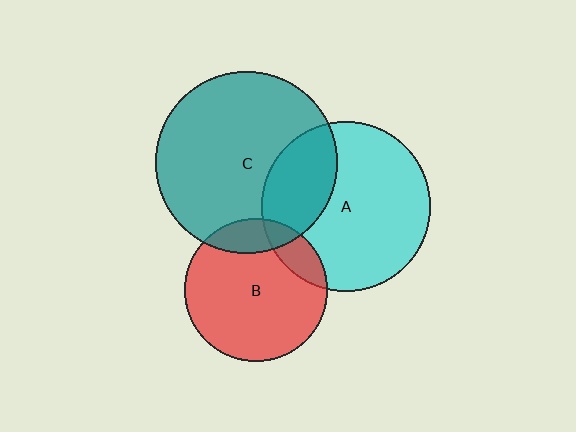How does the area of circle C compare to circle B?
Approximately 1.6 times.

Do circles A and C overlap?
Yes.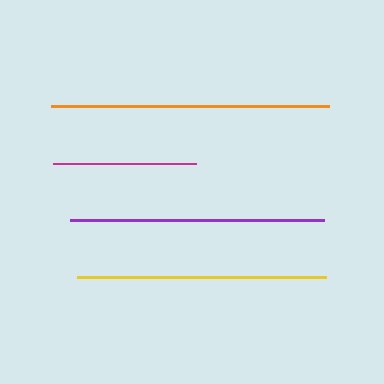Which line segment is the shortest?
The magenta line is the shortest at approximately 142 pixels.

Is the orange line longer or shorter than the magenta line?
The orange line is longer than the magenta line.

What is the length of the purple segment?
The purple segment is approximately 253 pixels long.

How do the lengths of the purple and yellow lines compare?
The purple and yellow lines are approximately the same length.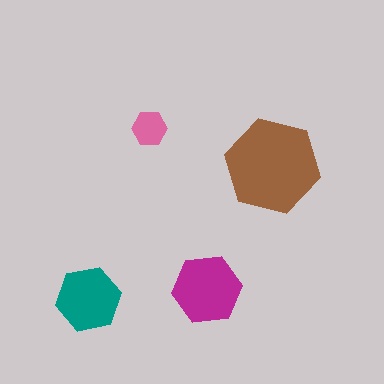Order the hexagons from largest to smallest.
the brown one, the magenta one, the teal one, the pink one.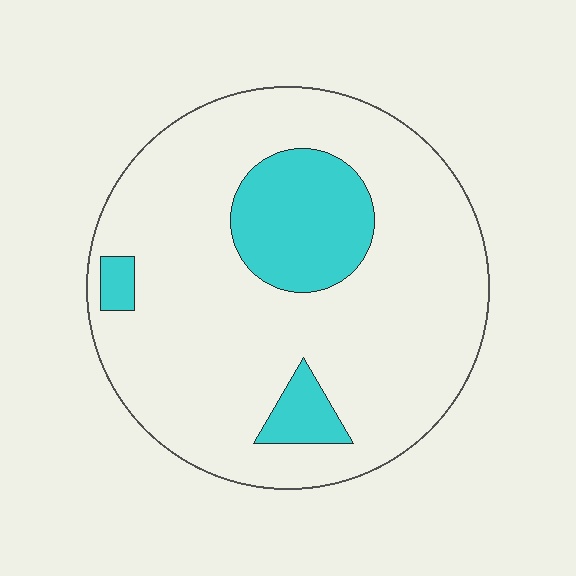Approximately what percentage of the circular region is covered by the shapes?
Approximately 20%.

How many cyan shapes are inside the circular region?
3.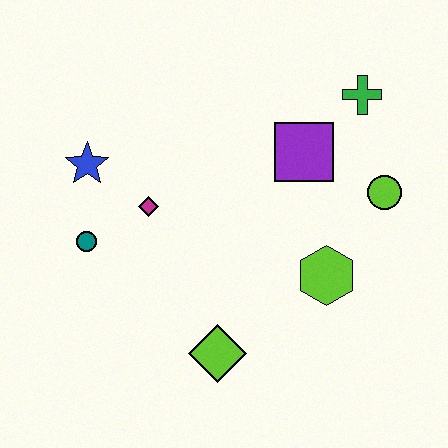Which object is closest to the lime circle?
The purple square is closest to the lime circle.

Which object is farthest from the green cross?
The teal circle is farthest from the green cross.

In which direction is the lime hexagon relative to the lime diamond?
The lime hexagon is to the right of the lime diamond.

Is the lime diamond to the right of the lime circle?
No